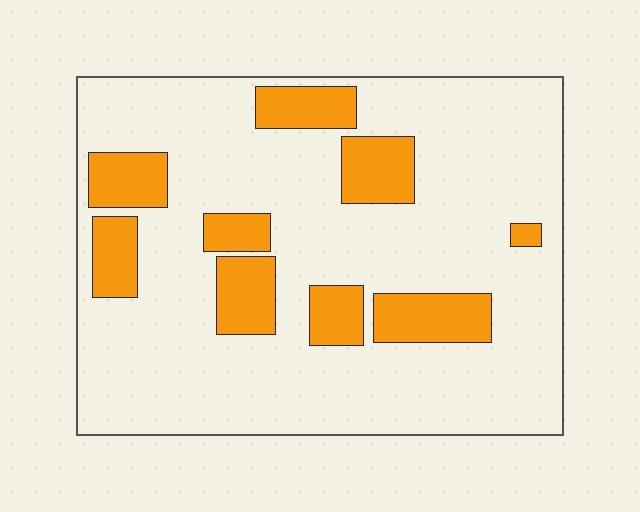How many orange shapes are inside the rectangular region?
9.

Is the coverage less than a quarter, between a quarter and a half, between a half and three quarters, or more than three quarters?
Less than a quarter.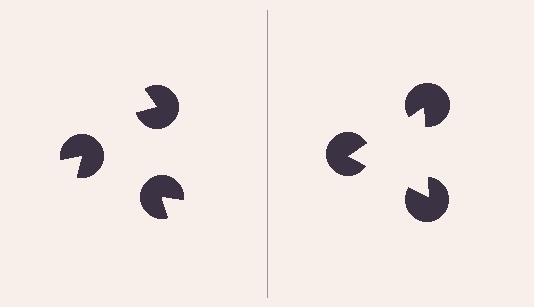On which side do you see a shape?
An illusory triangle appears on the right side. On the left side the wedge cuts are rotated, so no coherent shape forms.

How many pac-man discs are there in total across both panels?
6 — 3 on each side.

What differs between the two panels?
The pac-man discs are positioned identically on both sides; only the wedge orientations differ. On the right they align to a triangle; on the left they are misaligned.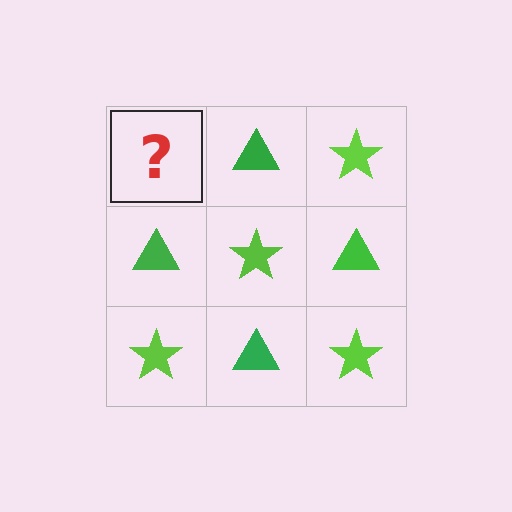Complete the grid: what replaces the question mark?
The question mark should be replaced with a lime star.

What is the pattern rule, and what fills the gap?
The rule is that it alternates lime star and green triangle in a checkerboard pattern. The gap should be filled with a lime star.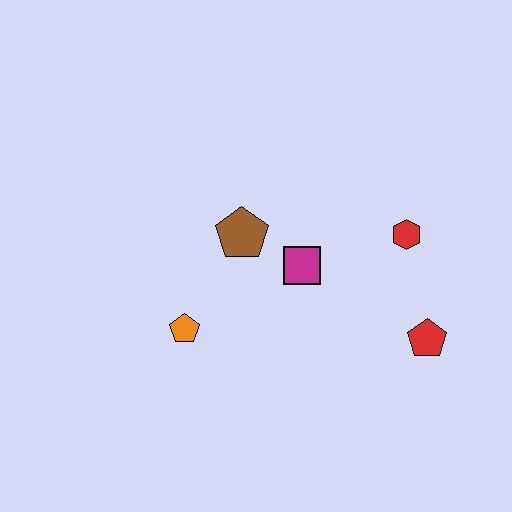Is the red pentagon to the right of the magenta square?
Yes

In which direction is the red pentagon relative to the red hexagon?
The red pentagon is below the red hexagon.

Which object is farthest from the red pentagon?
The orange pentagon is farthest from the red pentagon.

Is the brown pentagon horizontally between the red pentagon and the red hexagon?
No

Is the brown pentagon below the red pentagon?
No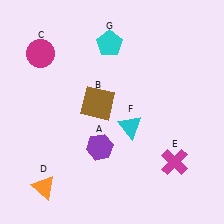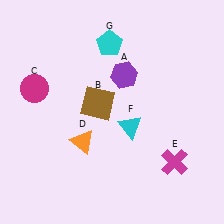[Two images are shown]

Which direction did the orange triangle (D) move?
The orange triangle (D) moved up.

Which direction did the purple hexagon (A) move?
The purple hexagon (A) moved up.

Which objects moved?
The objects that moved are: the purple hexagon (A), the magenta circle (C), the orange triangle (D).